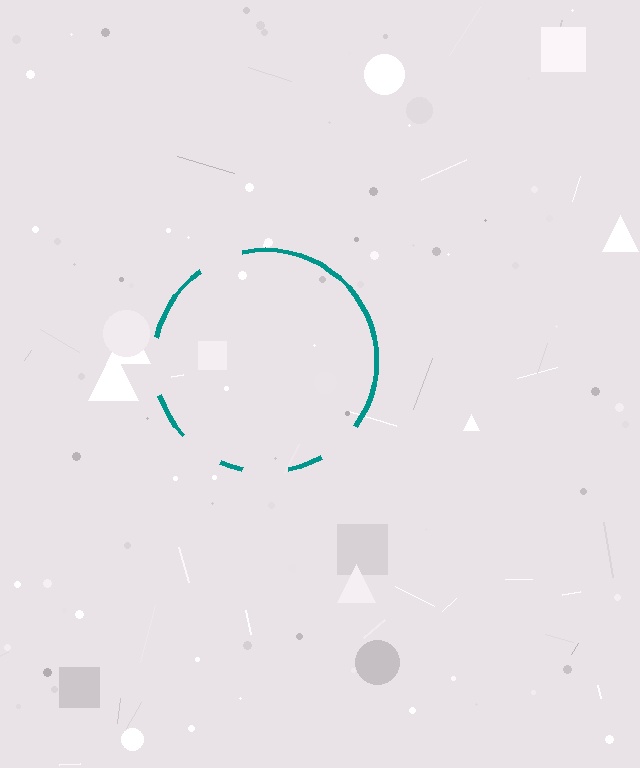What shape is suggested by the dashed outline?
The dashed outline suggests a circle.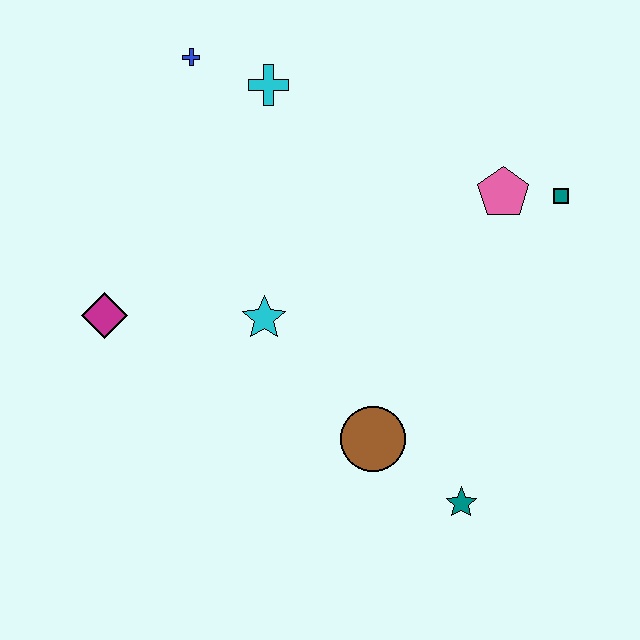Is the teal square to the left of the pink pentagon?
No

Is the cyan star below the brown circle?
No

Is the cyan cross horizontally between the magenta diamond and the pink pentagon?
Yes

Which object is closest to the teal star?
The brown circle is closest to the teal star.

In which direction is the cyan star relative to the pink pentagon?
The cyan star is to the left of the pink pentagon.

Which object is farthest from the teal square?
The magenta diamond is farthest from the teal square.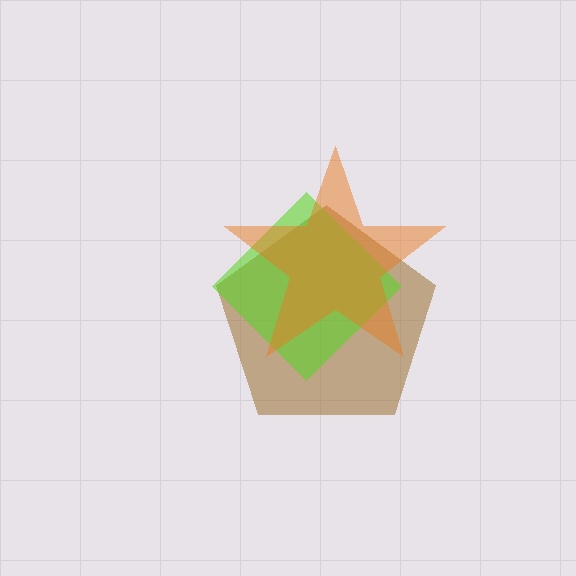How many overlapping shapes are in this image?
There are 3 overlapping shapes in the image.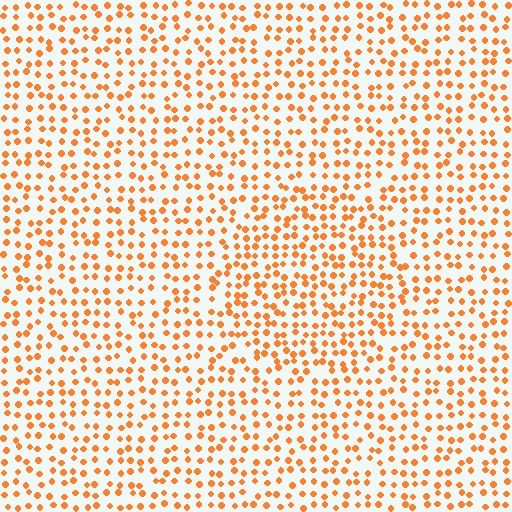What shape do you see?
I see a circle.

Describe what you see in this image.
The image contains small orange elements arranged at two different densities. A circle-shaped region is visible where the elements are more densely packed than the surrounding area.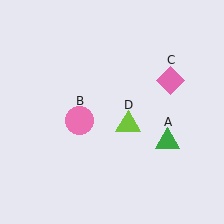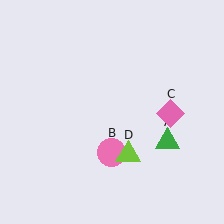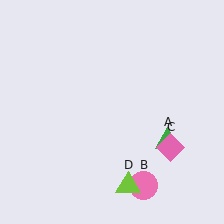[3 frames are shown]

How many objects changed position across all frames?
3 objects changed position: pink circle (object B), pink diamond (object C), lime triangle (object D).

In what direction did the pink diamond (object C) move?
The pink diamond (object C) moved down.